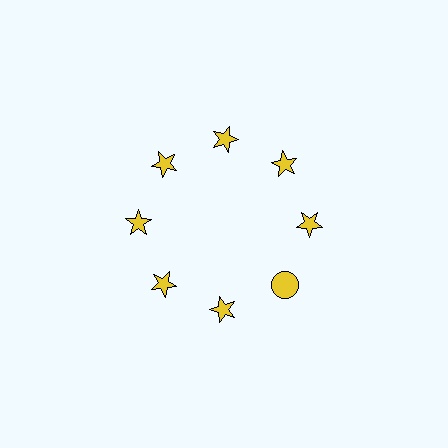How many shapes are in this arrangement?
There are 8 shapes arranged in a ring pattern.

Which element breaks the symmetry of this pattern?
The yellow circle at roughly the 4 o'clock position breaks the symmetry. All other shapes are yellow stars.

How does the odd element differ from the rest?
It has a different shape: circle instead of star.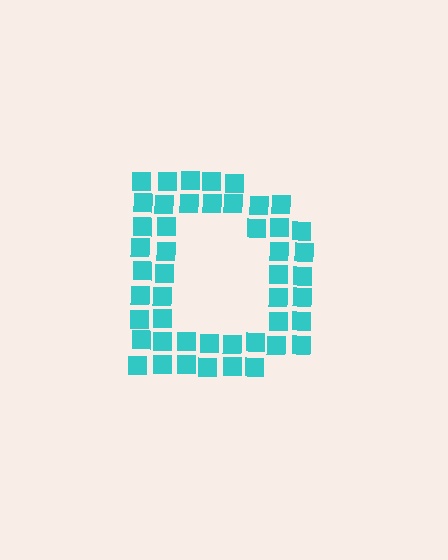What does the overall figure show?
The overall figure shows the letter D.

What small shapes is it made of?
It is made of small squares.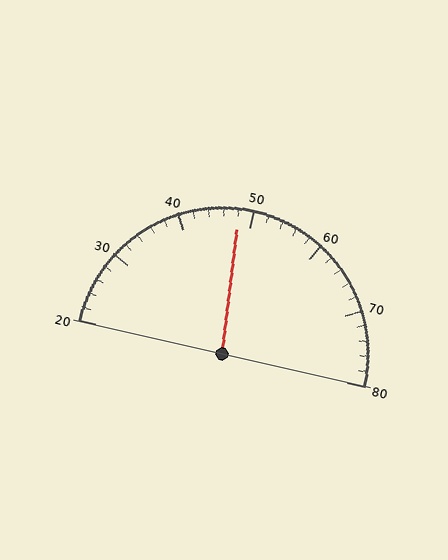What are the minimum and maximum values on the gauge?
The gauge ranges from 20 to 80.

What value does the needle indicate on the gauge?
The needle indicates approximately 48.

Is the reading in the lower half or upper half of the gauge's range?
The reading is in the lower half of the range (20 to 80).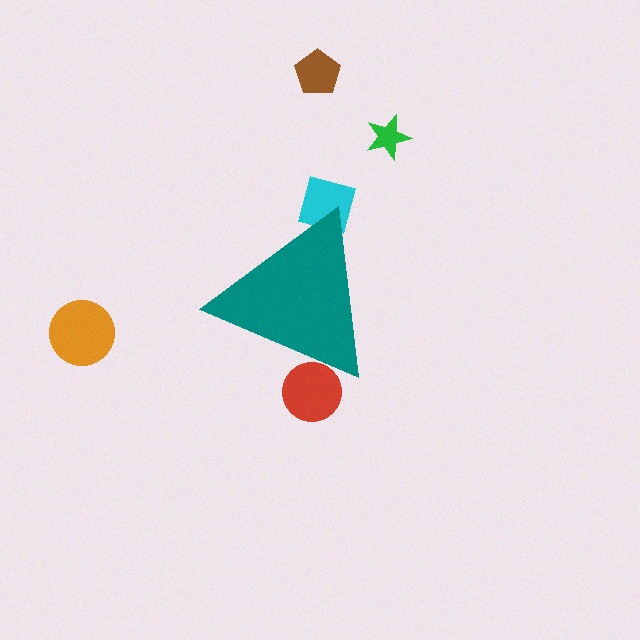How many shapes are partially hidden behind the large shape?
2 shapes are partially hidden.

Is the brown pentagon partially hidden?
No, the brown pentagon is fully visible.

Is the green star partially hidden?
No, the green star is fully visible.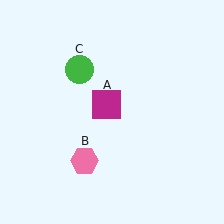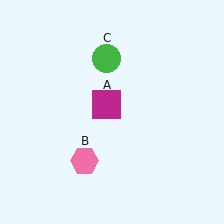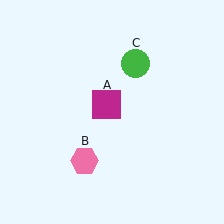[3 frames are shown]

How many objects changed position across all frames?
1 object changed position: green circle (object C).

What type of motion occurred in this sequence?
The green circle (object C) rotated clockwise around the center of the scene.